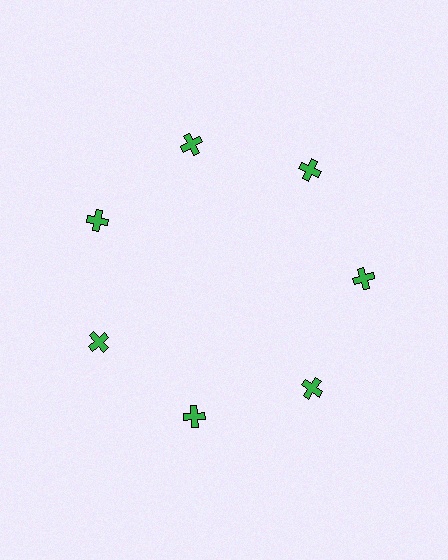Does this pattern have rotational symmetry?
Yes, this pattern has 7-fold rotational symmetry. It looks the same after rotating 51 degrees around the center.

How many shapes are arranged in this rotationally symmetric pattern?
There are 7 shapes, arranged in 7 groups of 1.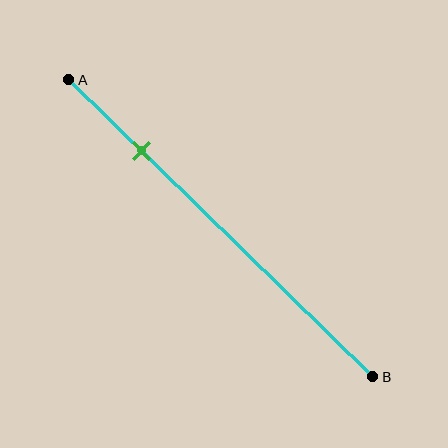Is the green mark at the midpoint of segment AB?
No, the mark is at about 25% from A, not at the 50% midpoint.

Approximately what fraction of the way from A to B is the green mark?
The green mark is approximately 25% of the way from A to B.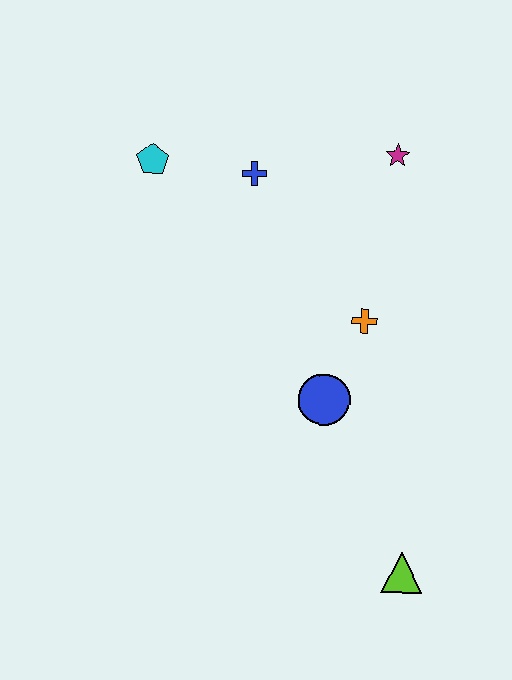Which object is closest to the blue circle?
The orange cross is closest to the blue circle.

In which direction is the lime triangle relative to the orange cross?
The lime triangle is below the orange cross.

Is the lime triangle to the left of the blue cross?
No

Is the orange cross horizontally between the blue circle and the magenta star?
Yes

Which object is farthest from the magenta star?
The lime triangle is farthest from the magenta star.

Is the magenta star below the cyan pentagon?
No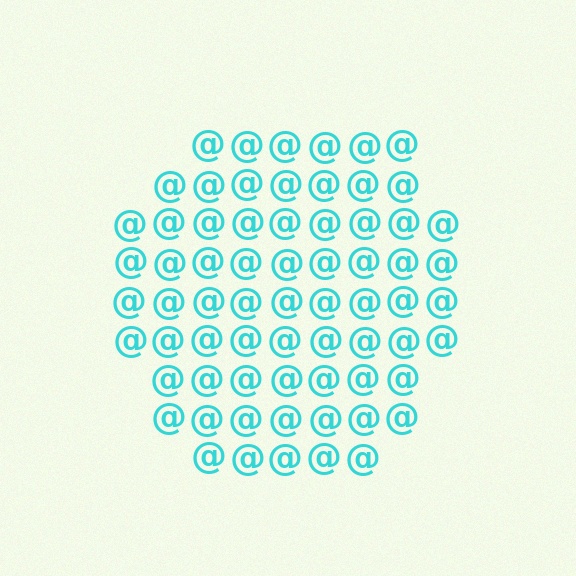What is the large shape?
The large shape is a hexagon.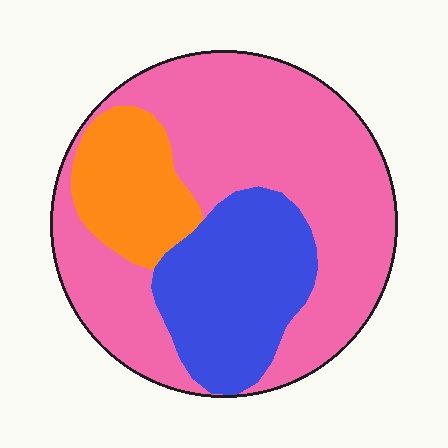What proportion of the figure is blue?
Blue takes up about one quarter (1/4) of the figure.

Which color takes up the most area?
Pink, at roughly 60%.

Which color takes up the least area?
Orange, at roughly 15%.